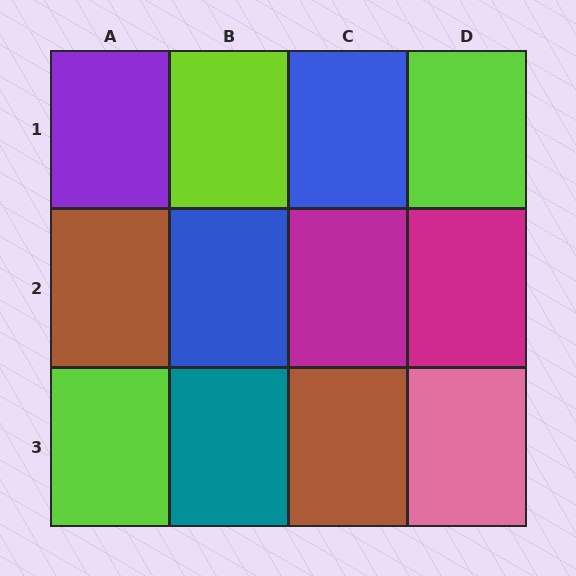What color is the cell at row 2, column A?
Brown.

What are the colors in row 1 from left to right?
Purple, lime, blue, lime.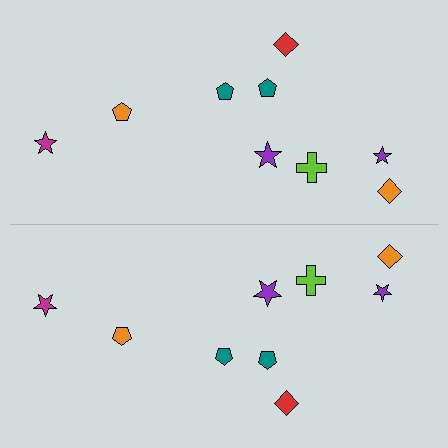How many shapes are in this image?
There are 18 shapes in this image.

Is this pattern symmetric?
Yes, this pattern has bilateral (reflection) symmetry.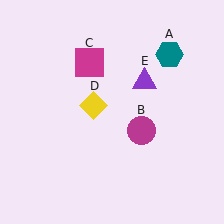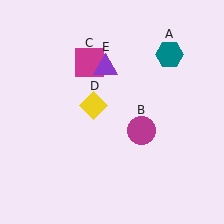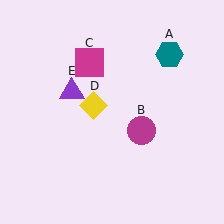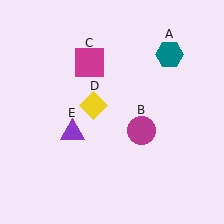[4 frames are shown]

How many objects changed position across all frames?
1 object changed position: purple triangle (object E).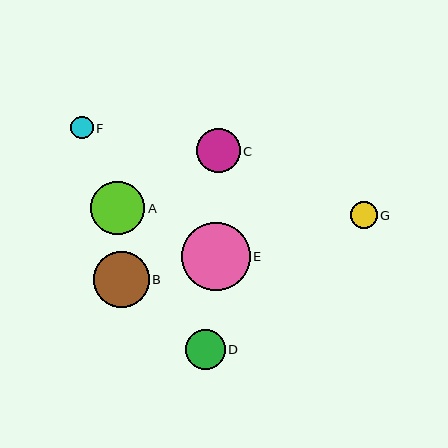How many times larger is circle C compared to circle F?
Circle C is approximately 2.0 times the size of circle F.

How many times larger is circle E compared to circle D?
Circle E is approximately 1.7 times the size of circle D.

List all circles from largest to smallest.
From largest to smallest: E, B, A, C, D, G, F.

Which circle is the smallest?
Circle F is the smallest with a size of approximately 23 pixels.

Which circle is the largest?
Circle E is the largest with a size of approximately 69 pixels.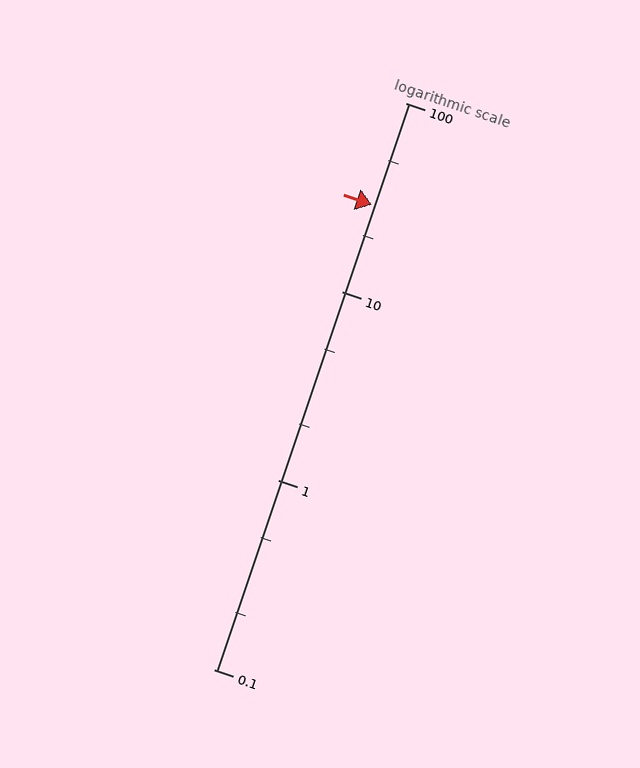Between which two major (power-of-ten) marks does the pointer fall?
The pointer is between 10 and 100.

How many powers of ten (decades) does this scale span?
The scale spans 3 decades, from 0.1 to 100.